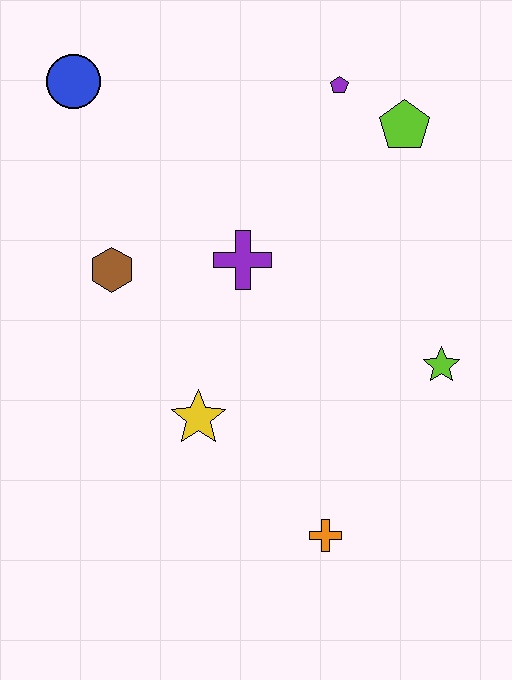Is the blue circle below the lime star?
No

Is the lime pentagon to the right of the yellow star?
Yes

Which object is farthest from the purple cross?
The orange cross is farthest from the purple cross.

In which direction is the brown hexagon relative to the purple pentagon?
The brown hexagon is to the left of the purple pentagon.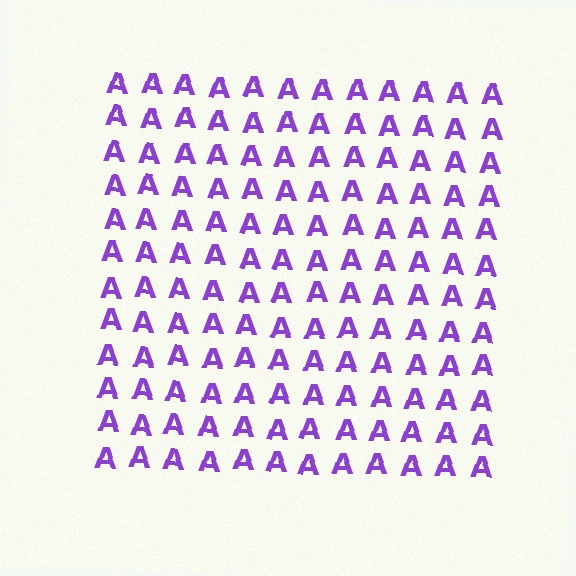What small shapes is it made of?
It is made of small letter A's.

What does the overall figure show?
The overall figure shows a square.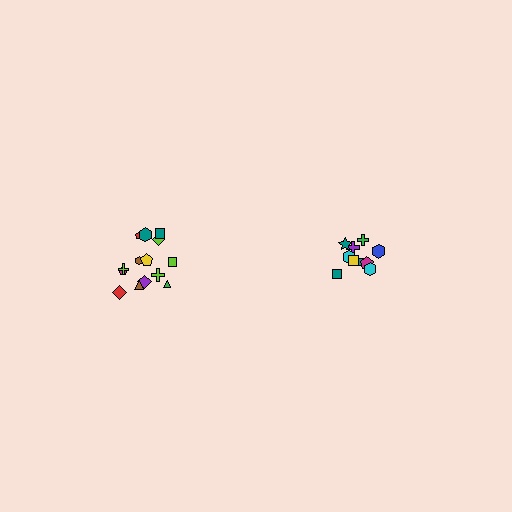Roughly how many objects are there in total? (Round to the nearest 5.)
Roughly 25 objects in total.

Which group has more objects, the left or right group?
The left group.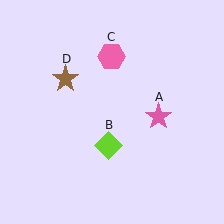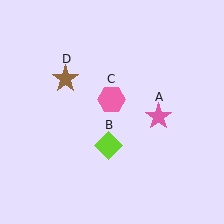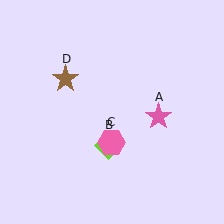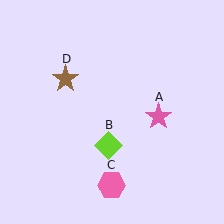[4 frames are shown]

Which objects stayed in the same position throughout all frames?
Pink star (object A) and lime diamond (object B) and brown star (object D) remained stationary.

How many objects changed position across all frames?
1 object changed position: pink hexagon (object C).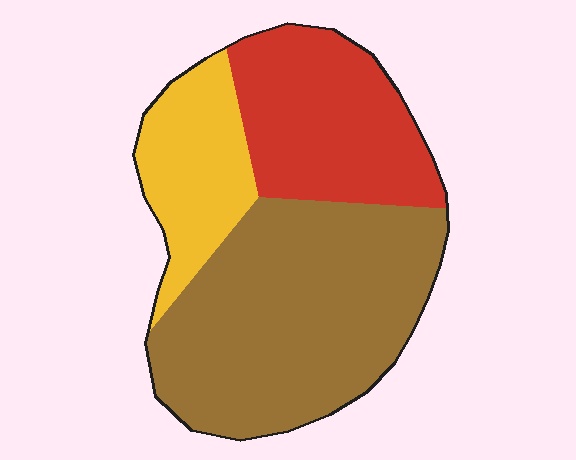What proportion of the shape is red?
Red covers 29% of the shape.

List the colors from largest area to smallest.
From largest to smallest: brown, red, yellow.